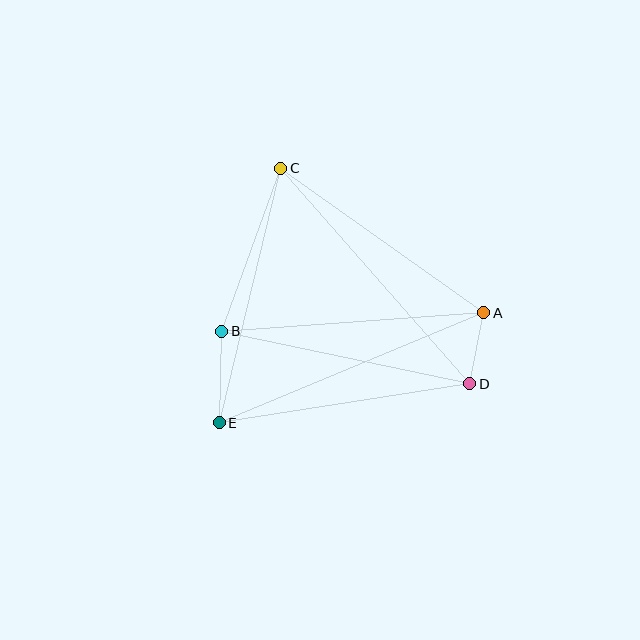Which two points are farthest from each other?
Points C and D are farthest from each other.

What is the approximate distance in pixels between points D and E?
The distance between D and E is approximately 254 pixels.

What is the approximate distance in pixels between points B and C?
The distance between B and C is approximately 174 pixels.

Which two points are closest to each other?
Points A and D are closest to each other.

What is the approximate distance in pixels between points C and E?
The distance between C and E is approximately 262 pixels.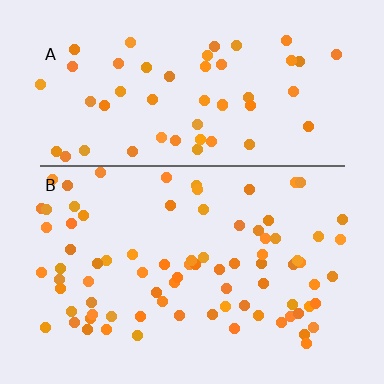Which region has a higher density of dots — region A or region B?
B (the bottom).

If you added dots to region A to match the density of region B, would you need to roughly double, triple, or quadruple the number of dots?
Approximately double.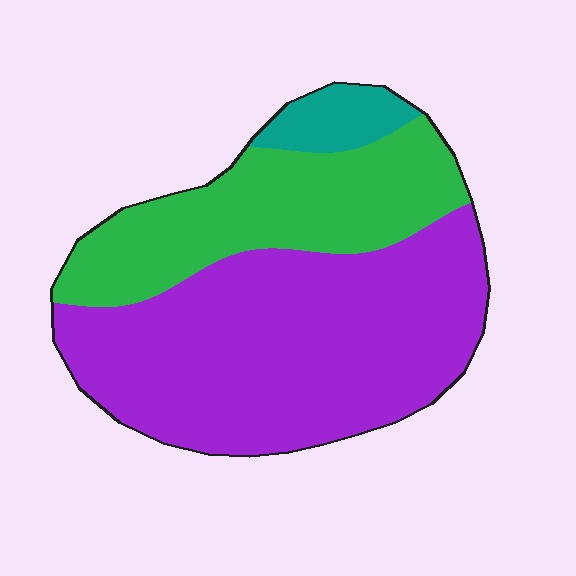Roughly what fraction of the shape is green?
Green takes up between a quarter and a half of the shape.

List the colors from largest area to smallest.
From largest to smallest: purple, green, teal.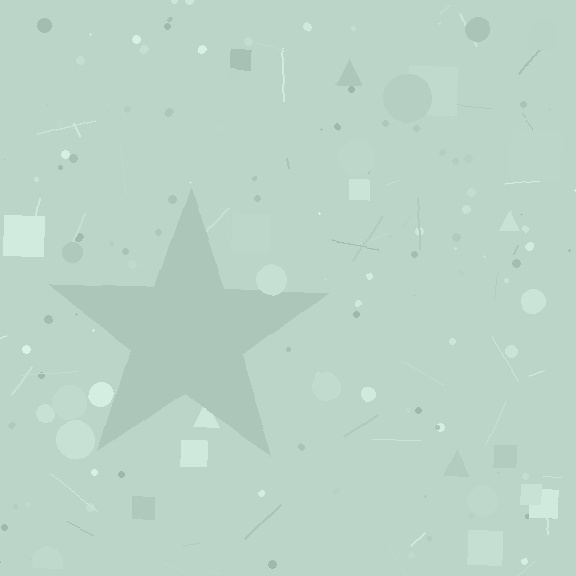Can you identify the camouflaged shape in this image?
The camouflaged shape is a star.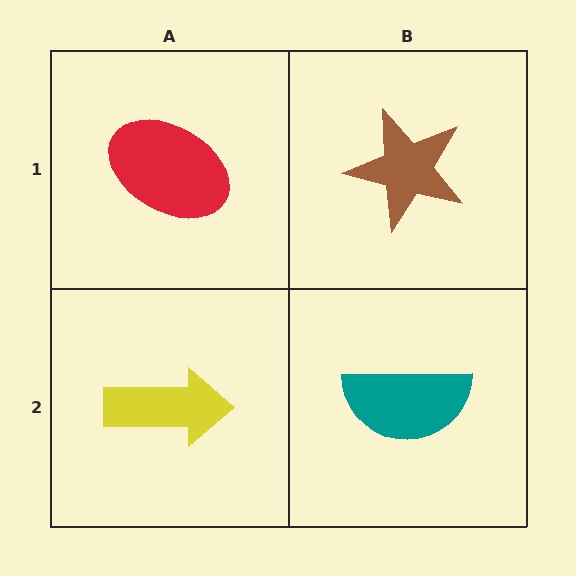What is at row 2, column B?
A teal semicircle.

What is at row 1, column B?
A brown star.